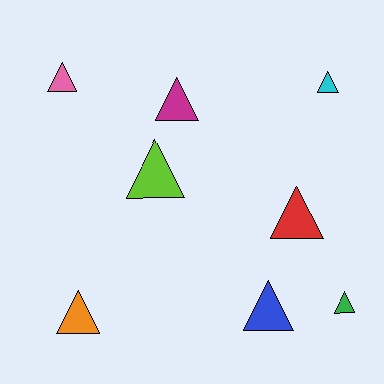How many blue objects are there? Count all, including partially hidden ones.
There is 1 blue object.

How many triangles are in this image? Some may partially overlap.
There are 8 triangles.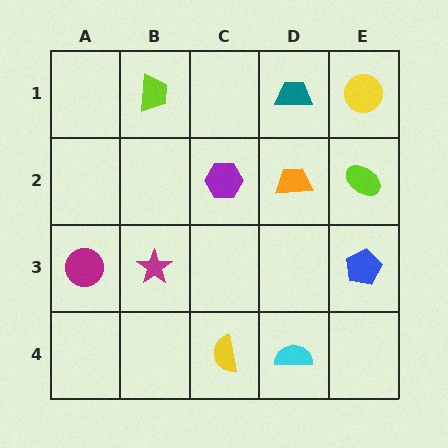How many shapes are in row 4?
2 shapes.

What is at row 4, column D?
A cyan semicircle.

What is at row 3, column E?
A blue pentagon.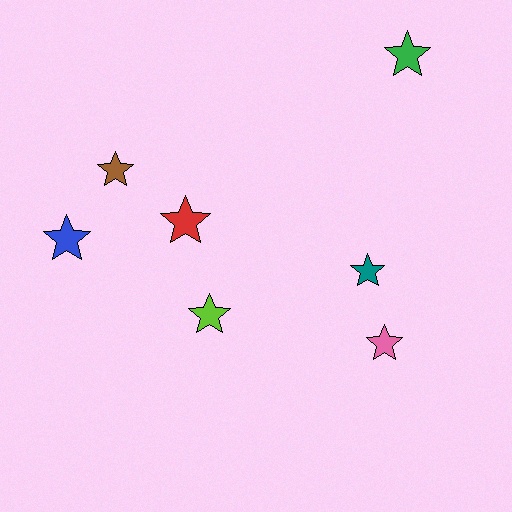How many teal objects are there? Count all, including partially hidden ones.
There is 1 teal object.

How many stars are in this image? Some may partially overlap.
There are 7 stars.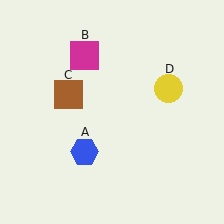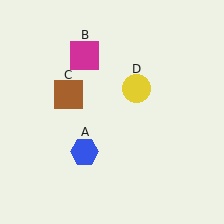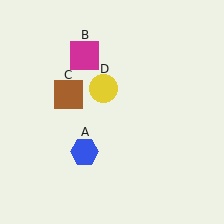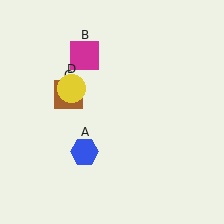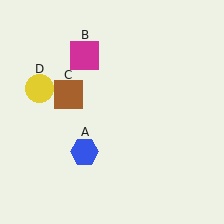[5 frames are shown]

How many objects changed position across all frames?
1 object changed position: yellow circle (object D).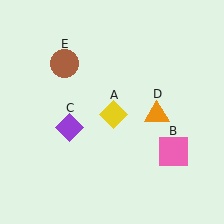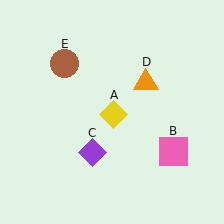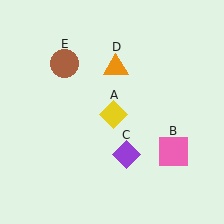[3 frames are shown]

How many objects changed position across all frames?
2 objects changed position: purple diamond (object C), orange triangle (object D).